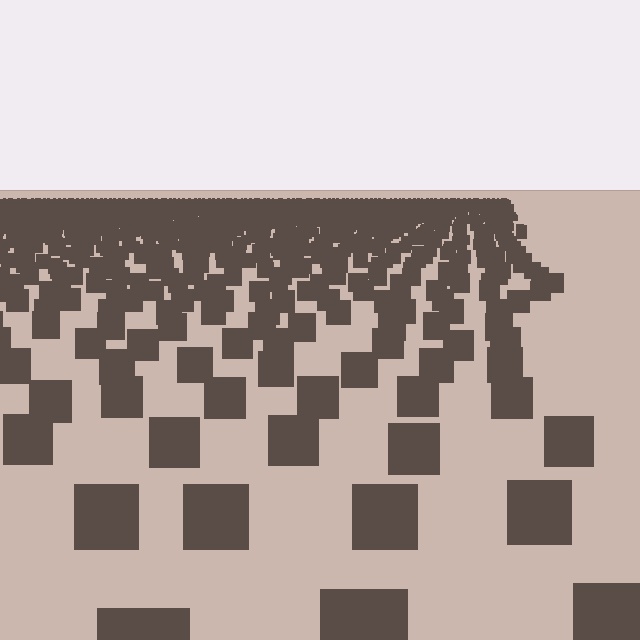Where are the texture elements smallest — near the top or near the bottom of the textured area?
Near the top.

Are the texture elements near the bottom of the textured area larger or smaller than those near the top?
Larger. Near the bottom, elements are closer to the viewer and appear at a bigger on-screen size.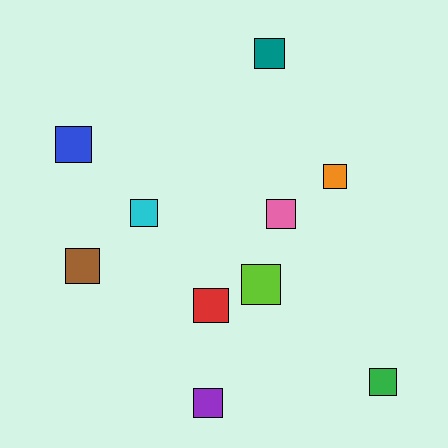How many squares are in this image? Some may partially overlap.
There are 10 squares.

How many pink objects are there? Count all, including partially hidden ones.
There is 1 pink object.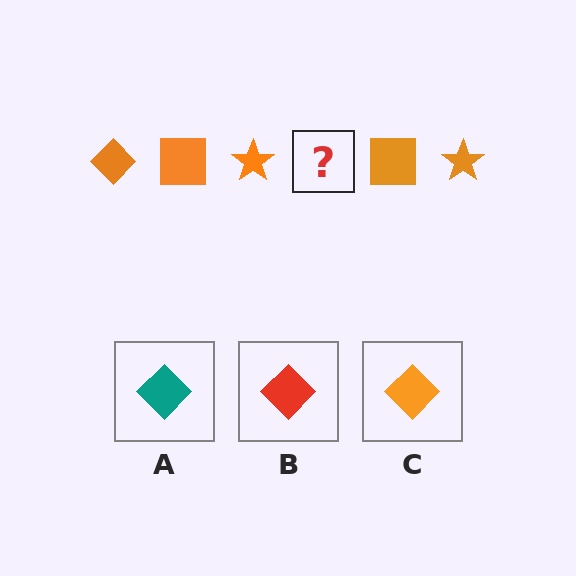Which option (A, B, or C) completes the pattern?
C.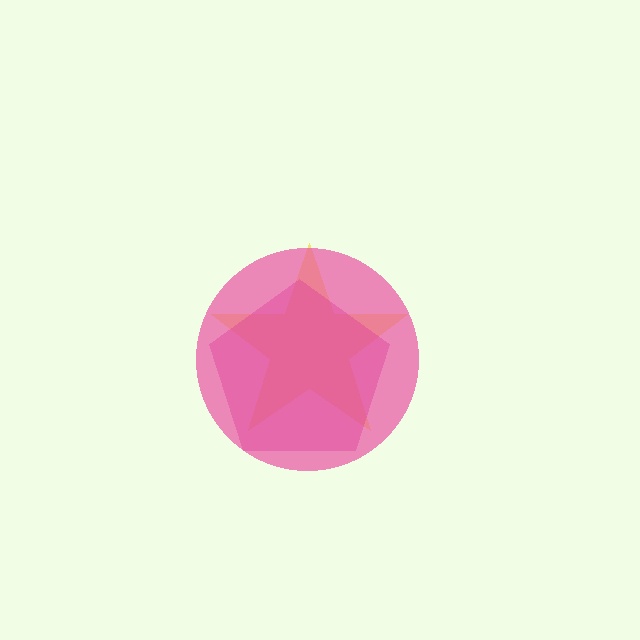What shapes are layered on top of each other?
The layered shapes are: a yellow star, a magenta pentagon, a pink circle.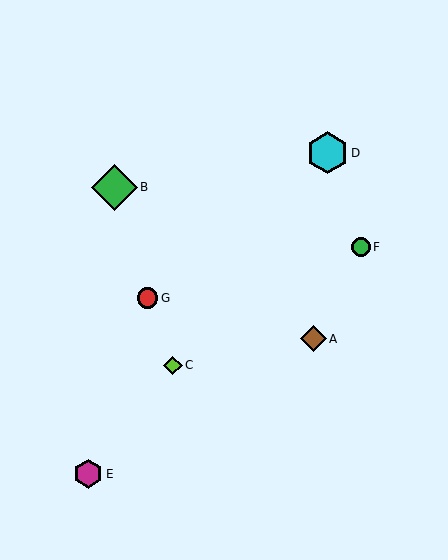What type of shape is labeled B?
Shape B is a green diamond.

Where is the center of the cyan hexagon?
The center of the cyan hexagon is at (327, 153).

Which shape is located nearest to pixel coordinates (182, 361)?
The lime diamond (labeled C) at (173, 365) is nearest to that location.